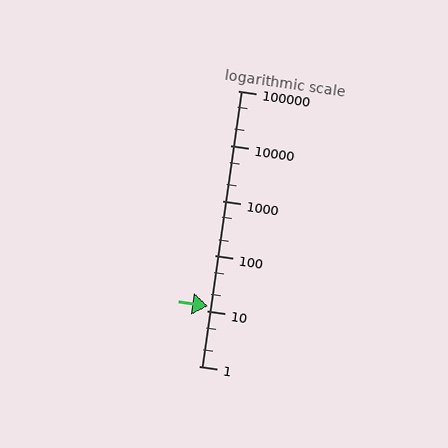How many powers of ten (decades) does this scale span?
The scale spans 5 decades, from 1 to 100000.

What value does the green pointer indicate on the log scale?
The pointer indicates approximately 12.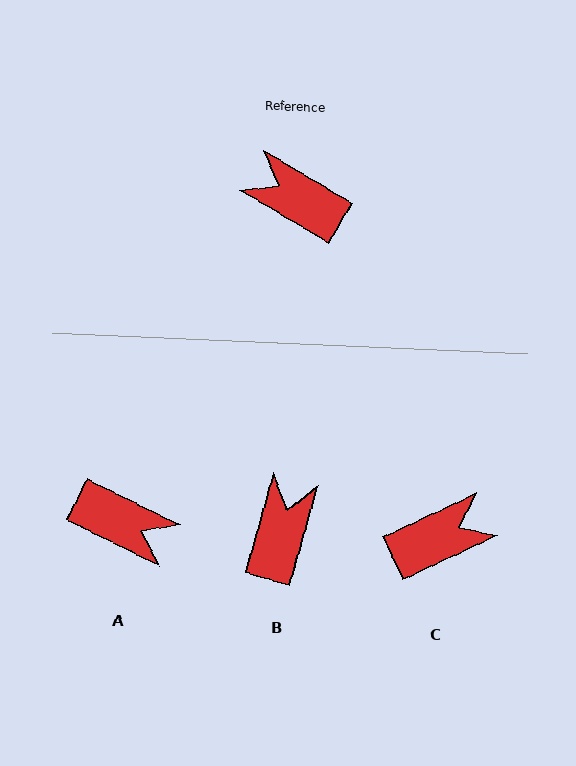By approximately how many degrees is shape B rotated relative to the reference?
Approximately 75 degrees clockwise.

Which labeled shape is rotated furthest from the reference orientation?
A, about 176 degrees away.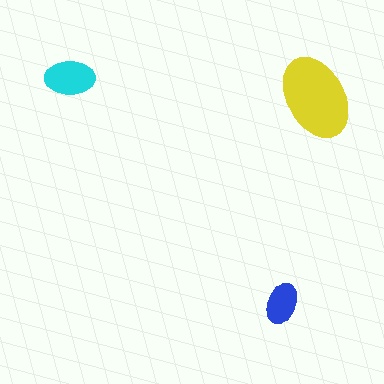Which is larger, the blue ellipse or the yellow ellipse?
The yellow one.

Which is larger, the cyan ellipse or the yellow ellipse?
The yellow one.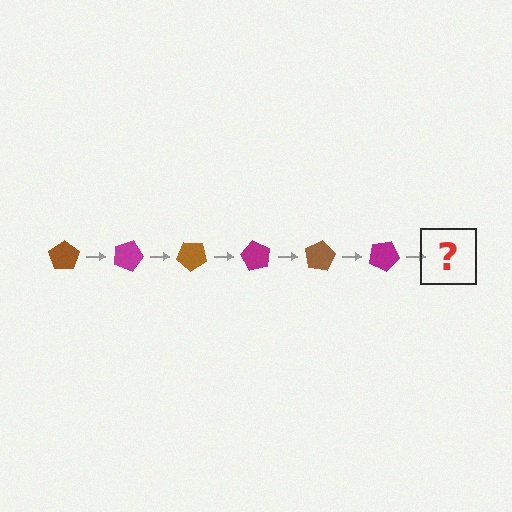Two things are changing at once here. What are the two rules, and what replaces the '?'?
The two rules are that it rotates 20 degrees each step and the color cycles through brown and magenta. The '?' should be a brown pentagon, rotated 120 degrees from the start.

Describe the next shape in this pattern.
It should be a brown pentagon, rotated 120 degrees from the start.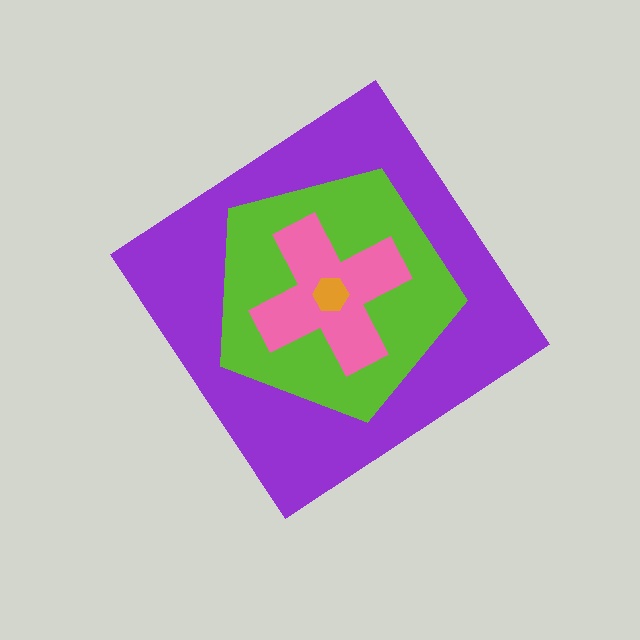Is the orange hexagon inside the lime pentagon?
Yes.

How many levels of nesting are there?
4.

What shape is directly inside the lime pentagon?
The pink cross.